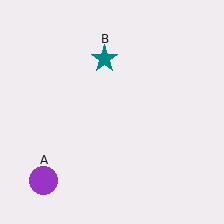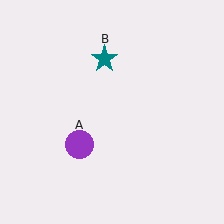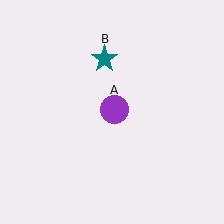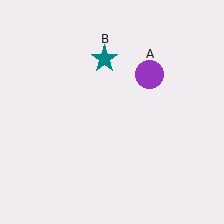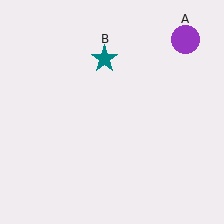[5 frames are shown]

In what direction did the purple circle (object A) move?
The purple circle (object A) moved up and to the right.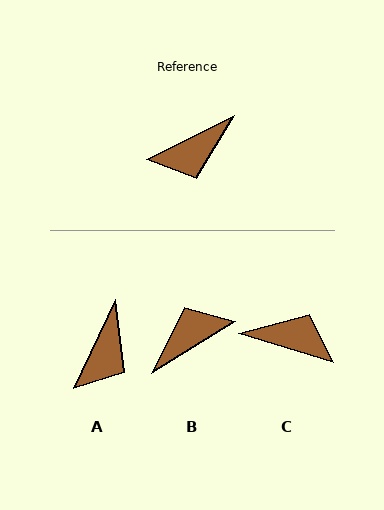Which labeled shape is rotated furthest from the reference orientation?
B, about 175 degrees away.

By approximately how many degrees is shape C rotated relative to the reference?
Approximately 137 degrees counter-clockwise.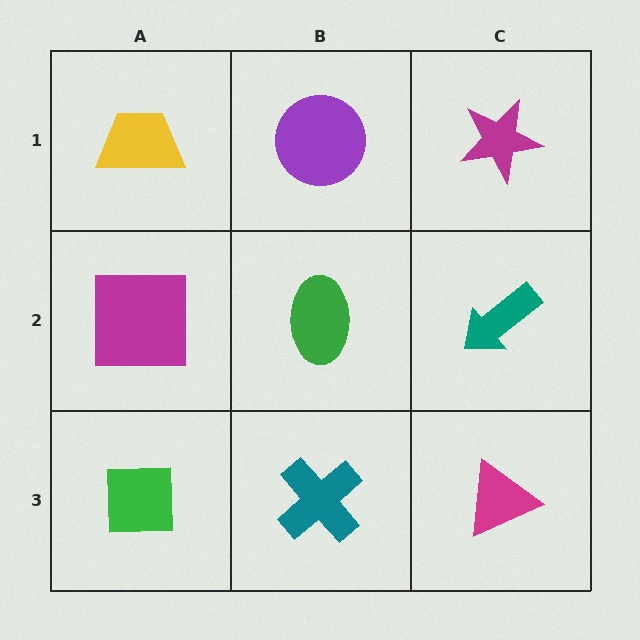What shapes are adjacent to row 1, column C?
A teal arrow (row 2, column C), a purple circle (row 1, column B).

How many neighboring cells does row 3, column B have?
3.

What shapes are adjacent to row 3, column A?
A magenta square (row 2, column A), a teal cross (row 3, column B).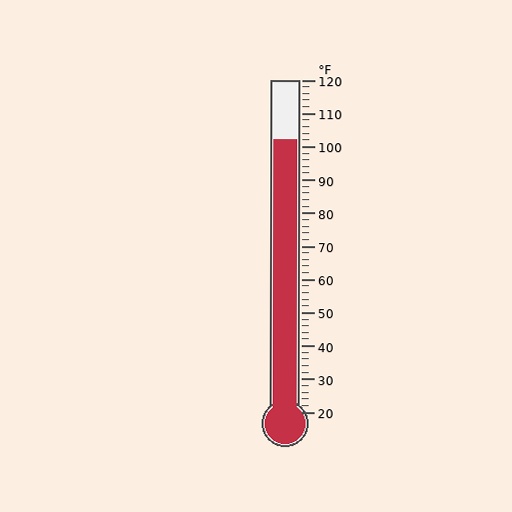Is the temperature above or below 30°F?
The temperature is above 30°F.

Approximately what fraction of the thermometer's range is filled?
The thermometer is filled to approximately 80% of its range.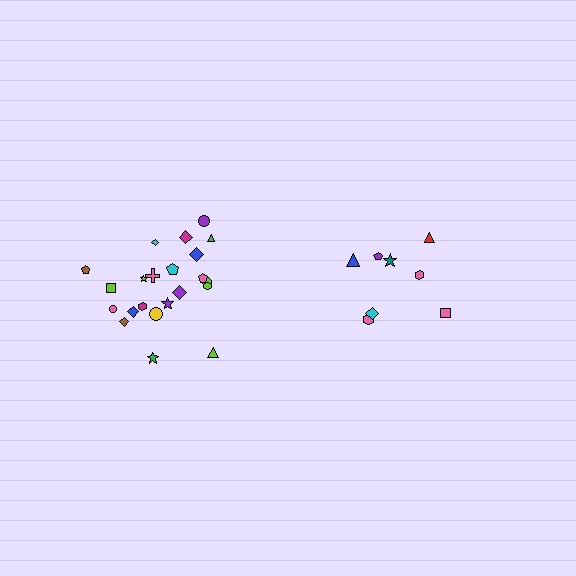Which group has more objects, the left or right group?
The left group.